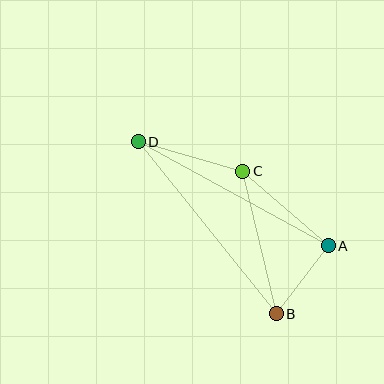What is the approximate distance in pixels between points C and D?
The distance between C and D is approximately 108 pixels.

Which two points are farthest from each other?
Points B and D are farthest from each other.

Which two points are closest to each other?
Points A and B are closest to each other.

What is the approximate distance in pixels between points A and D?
The distance between A and D is approximately 217 pixels.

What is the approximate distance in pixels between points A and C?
The distance between A and C is approximately 113 pixels.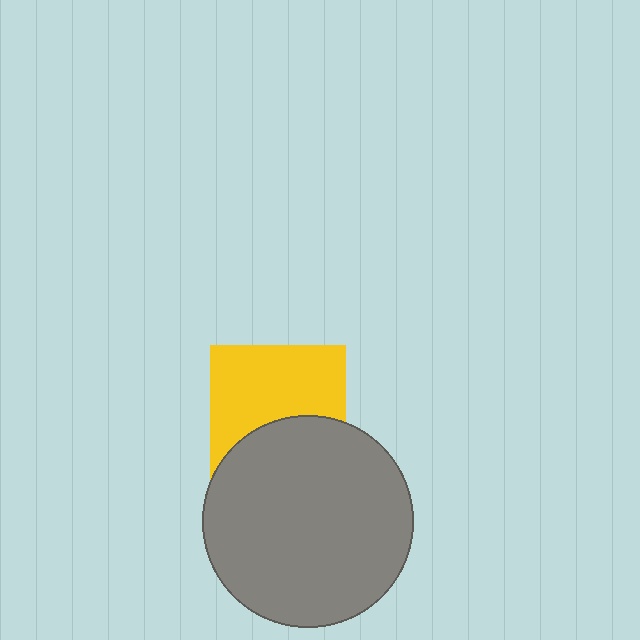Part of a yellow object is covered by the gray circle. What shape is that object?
It is a square.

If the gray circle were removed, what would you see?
You would see the complete yellow square.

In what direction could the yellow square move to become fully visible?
The yellow square could move up. That would shift it out from behind the gray circle entirely.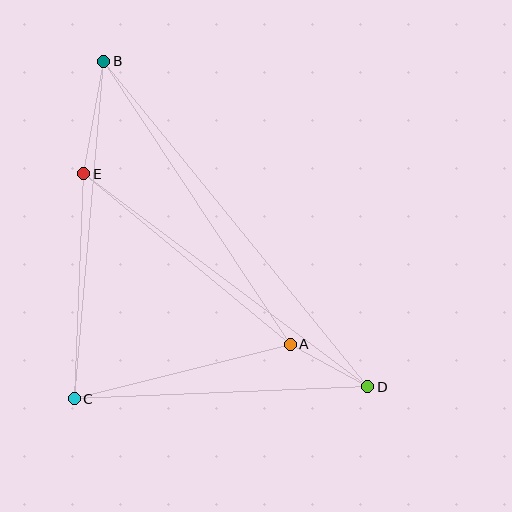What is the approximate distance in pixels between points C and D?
The distance between C and D is approximately 293 pixels.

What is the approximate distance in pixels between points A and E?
The distance between A and E is approximately 268 pixels.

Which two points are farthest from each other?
Points B and D are farthest from each other.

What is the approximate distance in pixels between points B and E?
The distance between B and E is approximately 114 pixels.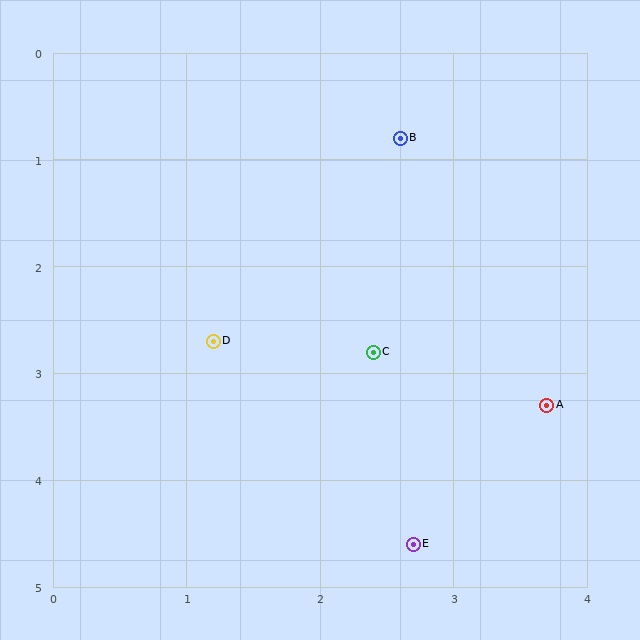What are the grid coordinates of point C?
Point C is at approximately (2.4, 2.8).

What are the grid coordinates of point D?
Point D is at approximately (1.2, 2.7).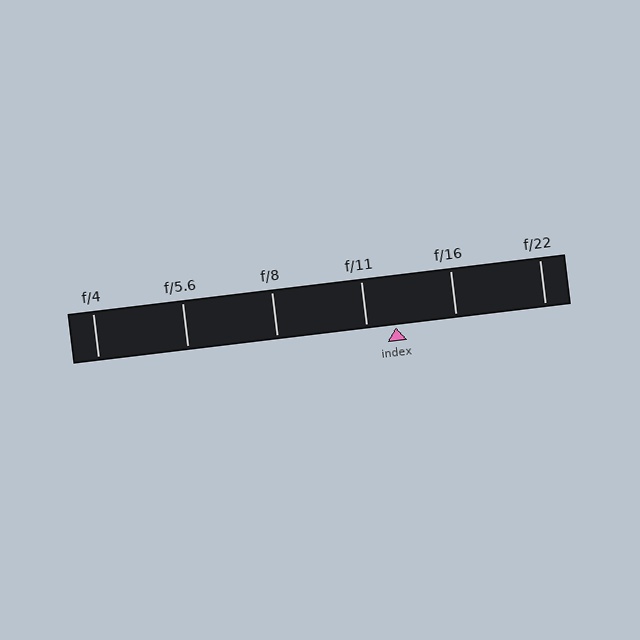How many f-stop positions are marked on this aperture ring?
There are 6 f-stop positions marked.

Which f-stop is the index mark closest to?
The index mark is closest to f/11.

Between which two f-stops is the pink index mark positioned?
The index mark is between f/11 and f/16.